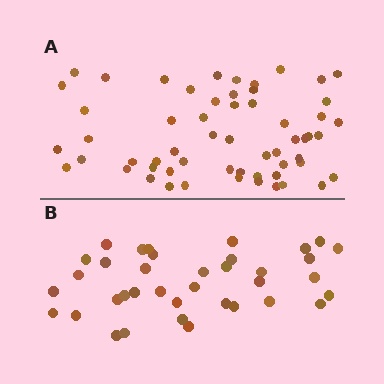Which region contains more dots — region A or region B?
Region A (the top region) has more dots.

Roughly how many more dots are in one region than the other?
Region A has approximately 20 more dots than region B.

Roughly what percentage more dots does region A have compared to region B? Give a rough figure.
About 55% more.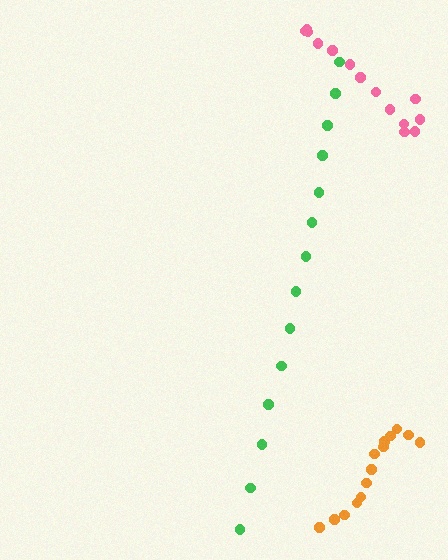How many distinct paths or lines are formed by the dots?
There are 3 distinct paths.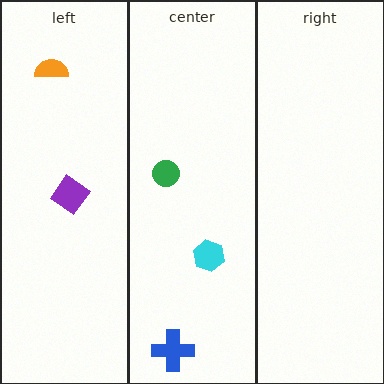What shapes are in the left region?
The purple diamond, the orange semicircle.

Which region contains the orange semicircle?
The left region.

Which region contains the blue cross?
The center region.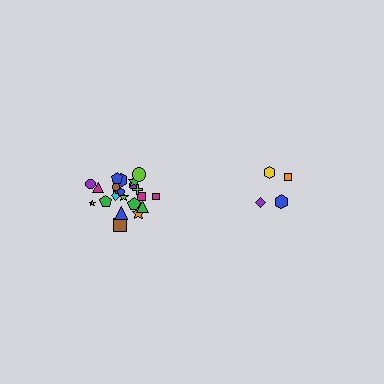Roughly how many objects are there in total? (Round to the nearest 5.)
Roughly 25 objects in total.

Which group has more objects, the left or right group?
The left group.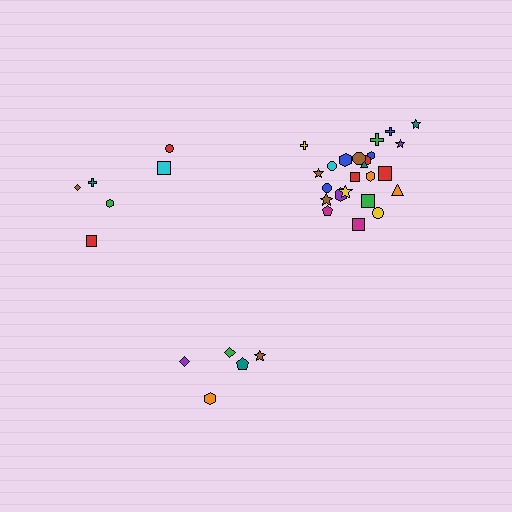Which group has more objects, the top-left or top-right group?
The top-right group.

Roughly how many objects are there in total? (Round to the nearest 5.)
Roughly 35 objects in total.